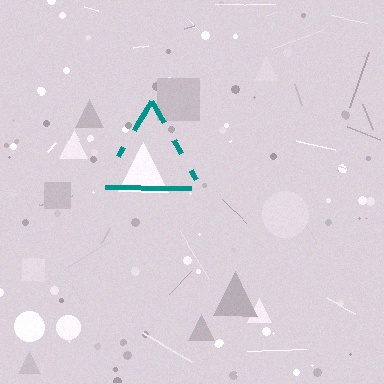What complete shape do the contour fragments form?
The contour fragments form a triangle.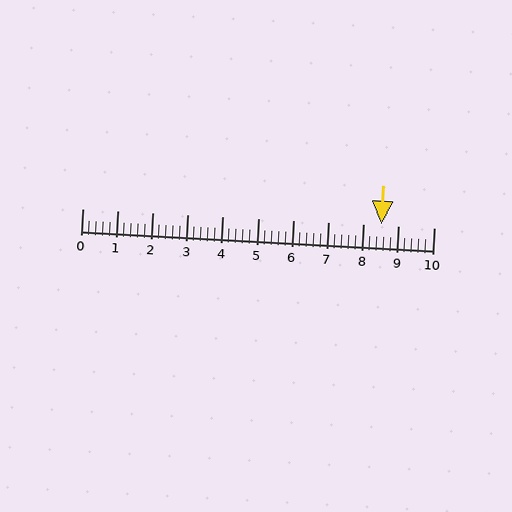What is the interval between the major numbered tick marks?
The major tick marks are spaced 1 units apart.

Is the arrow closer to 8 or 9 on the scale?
The arrow is closer to 9.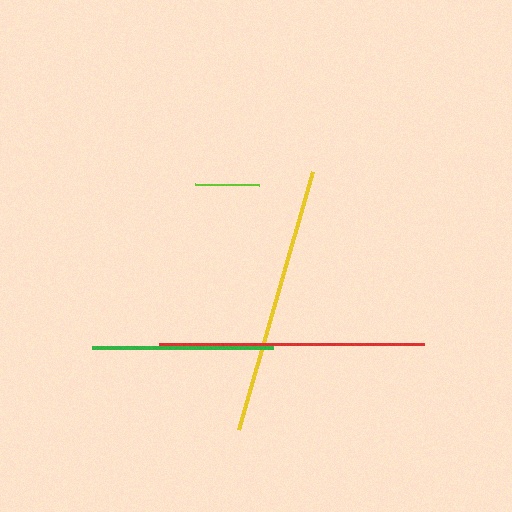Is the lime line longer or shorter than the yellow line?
The yellow line is longer than the lime line.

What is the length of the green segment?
The green segment is approximately 181 pixels long.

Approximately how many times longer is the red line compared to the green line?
The red line is approximately 1.5 times the length of the green line.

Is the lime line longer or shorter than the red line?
The red line is longer than the lime line.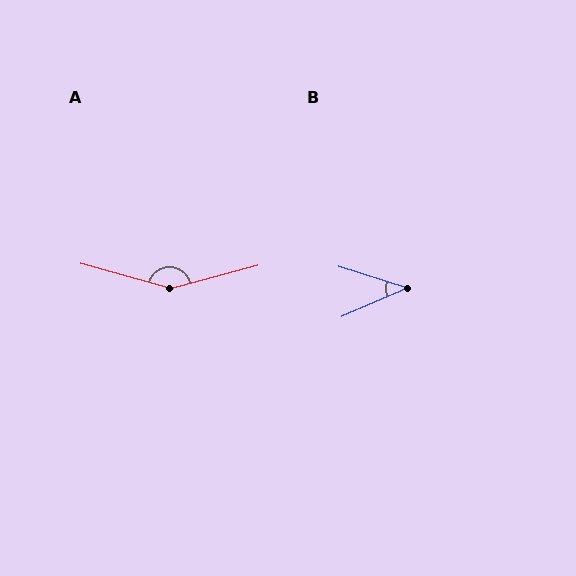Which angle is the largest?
A, at approximately 150 degrees.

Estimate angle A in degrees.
Approximately 150 degrees.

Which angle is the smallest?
B, at approximately 41 degrees.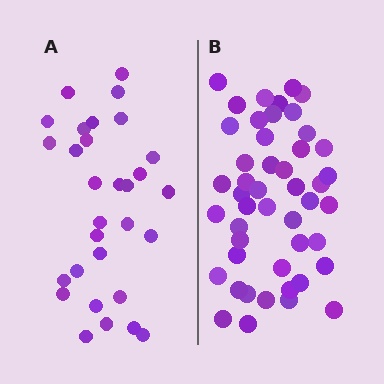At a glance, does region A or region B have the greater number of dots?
Region B (the right region) has more dots.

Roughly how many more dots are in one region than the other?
Region B has approximately 15 more dots than region A.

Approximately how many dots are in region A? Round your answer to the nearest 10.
About 30 dots.